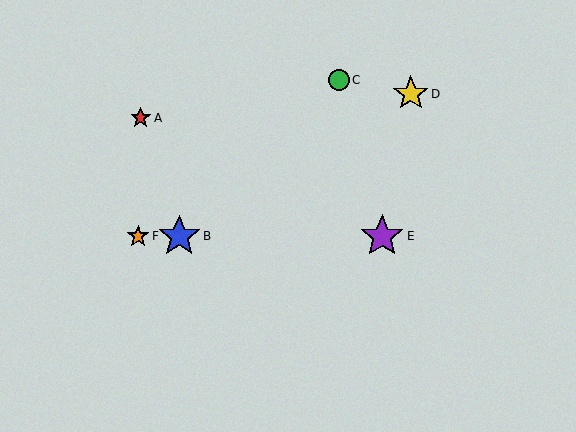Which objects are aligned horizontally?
Objects B, E, F are aligned horizontally.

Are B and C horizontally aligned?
No, B is at y≈236 and C is at y≈80.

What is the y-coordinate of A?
Object A is at y≈118.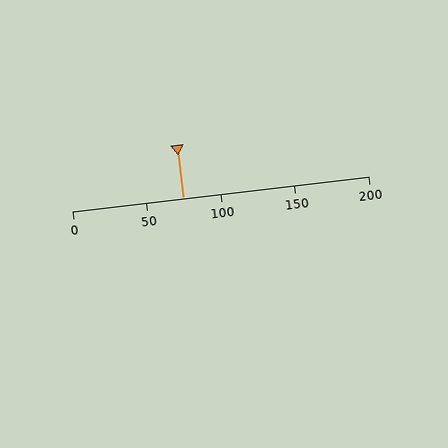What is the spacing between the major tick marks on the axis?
The major ticks are spaced 50 apart.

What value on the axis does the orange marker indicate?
The marker indicates approximately 75.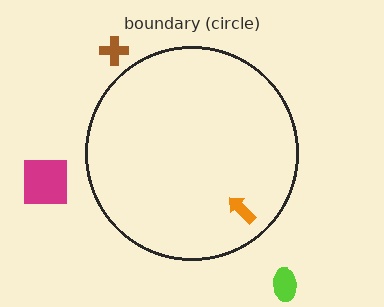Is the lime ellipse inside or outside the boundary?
Outside.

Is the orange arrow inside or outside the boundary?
Inside.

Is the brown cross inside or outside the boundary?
Outside.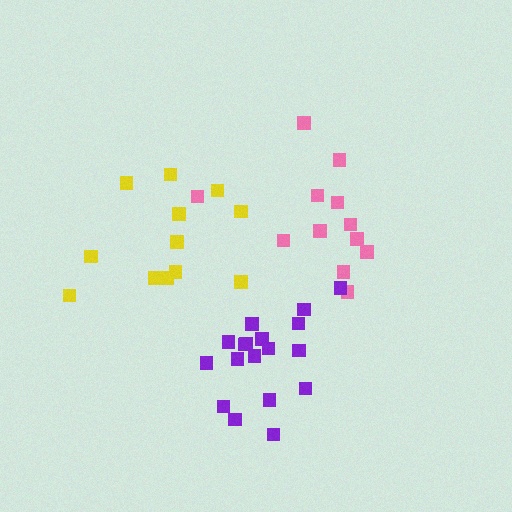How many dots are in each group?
Group 1: 12 dots, Group 2: 12 dots, Group 3: 18 dots (42 total).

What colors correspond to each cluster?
The clusters are colored: pink, yellow, purple.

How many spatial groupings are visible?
There are 3 spatial groupings.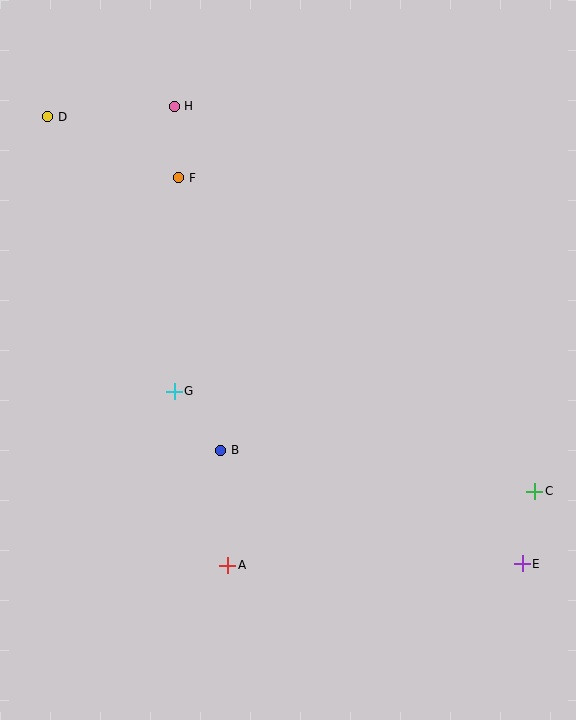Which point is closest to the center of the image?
Point B at (221, 450) is closest to the center.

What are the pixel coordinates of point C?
Point C is at (535, 491).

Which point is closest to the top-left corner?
Point D is closest to the top-left corner.